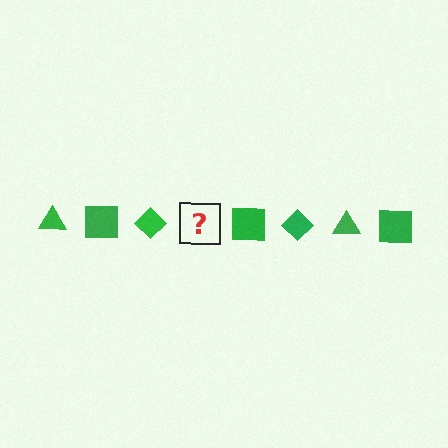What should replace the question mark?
The question mark should be replaced with a green triangle.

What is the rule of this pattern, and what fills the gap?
The rule is that the pattern cycles through triangle, square, diamond shapes in green. The gap should be filled with a green triangle.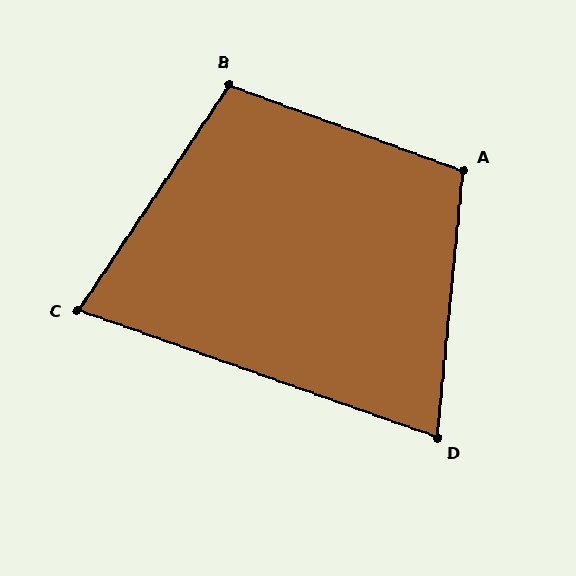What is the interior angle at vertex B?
Approximately 104 degrees (obtuse).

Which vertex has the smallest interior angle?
C, at approximately 76 degrees.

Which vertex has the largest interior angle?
A, at approximately 104 degrees.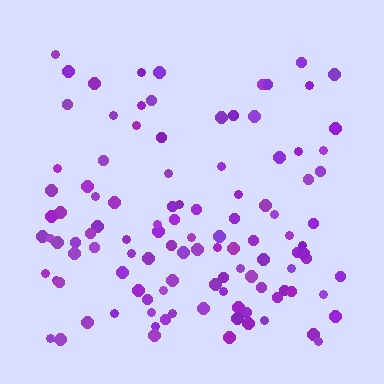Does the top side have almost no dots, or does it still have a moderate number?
Still a moderate number, just noticeably fewer than the bottom.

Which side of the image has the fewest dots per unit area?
The top.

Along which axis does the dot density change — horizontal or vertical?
Vertical.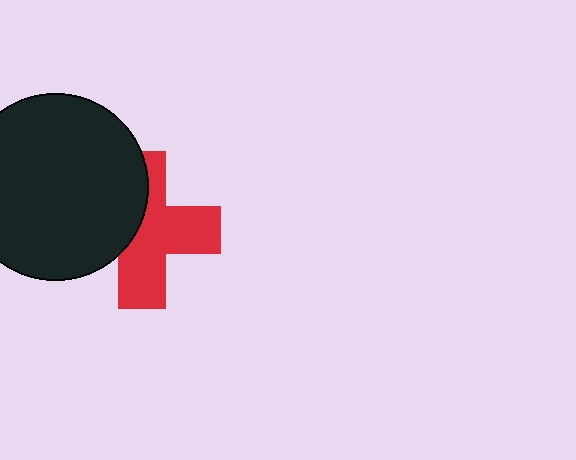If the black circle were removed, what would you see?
You would see the complete red cross.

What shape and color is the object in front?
The object in front is a black circle.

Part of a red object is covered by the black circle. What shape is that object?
It is a cross.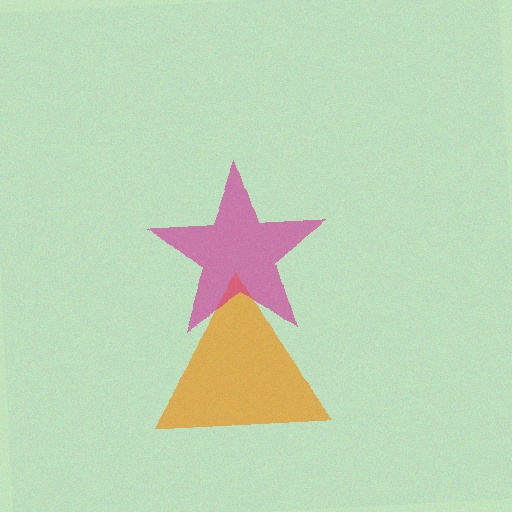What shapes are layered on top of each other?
The layered shapes are: an orange triangle, a magenta star.